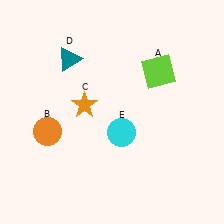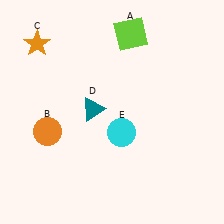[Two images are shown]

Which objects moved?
The objects that moved are: the lime square (A), the orange star (C), the teal triangle (D).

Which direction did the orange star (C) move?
The orange star (C) moved up.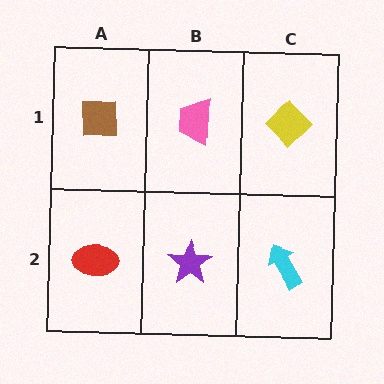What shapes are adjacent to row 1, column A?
A red ellipse (row 2, column A), a pink trapezoid (row 1, column B).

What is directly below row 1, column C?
A cyan arrow.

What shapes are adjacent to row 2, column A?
A brown square (row 1, column A), a purple star (row 2, column B).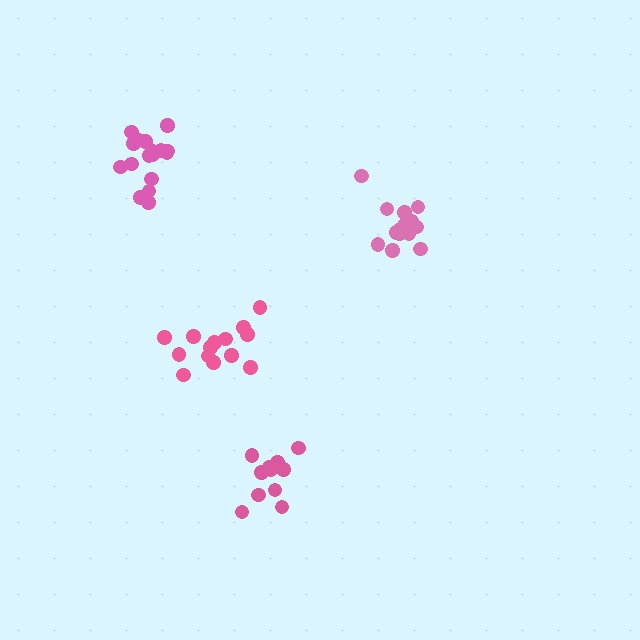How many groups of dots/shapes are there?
There are 4 groups.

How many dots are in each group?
Group 1: 14 dots, Group 2: 14 dots, Group 3: 11 dots, Group 4: 17 dots (56 total).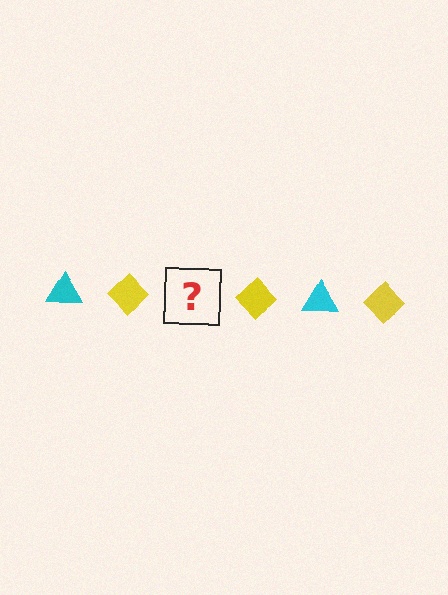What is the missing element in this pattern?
The missing element is a cyan triangle.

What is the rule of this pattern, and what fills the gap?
The rule is that the pattern alternates between cyan triangle and yellow diamond. The gap should be filled with a cyan triangle.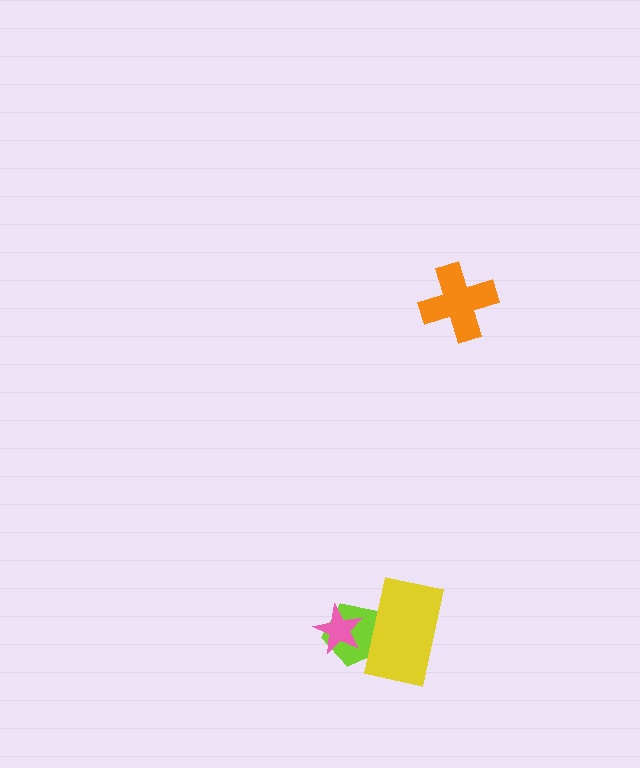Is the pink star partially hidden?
Yes, it is partially covered by another shape.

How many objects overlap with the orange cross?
0 objects overlap with the orange cross.